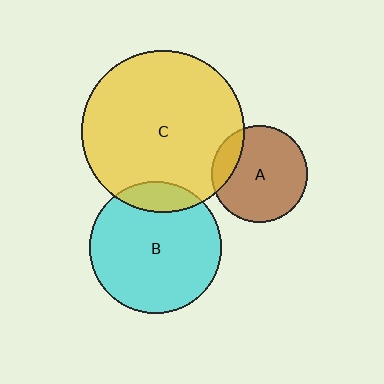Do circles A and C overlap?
Yes.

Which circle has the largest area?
Circle C (yellow).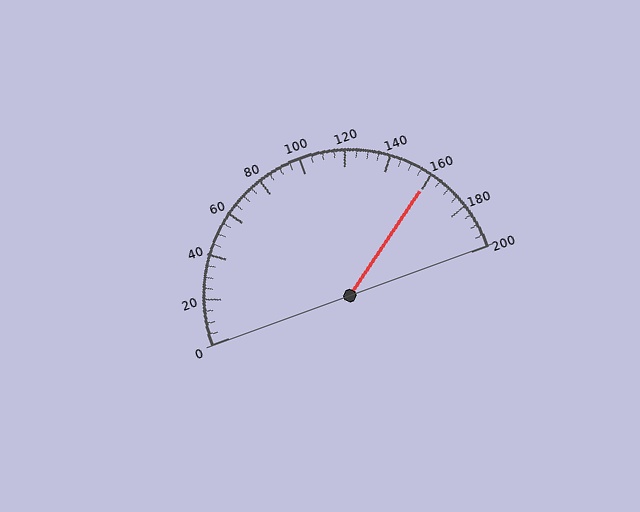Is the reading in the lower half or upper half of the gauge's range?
The reading is in the upper half of the range (0 to 200).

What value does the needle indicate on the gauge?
The needle indicates approximately 160.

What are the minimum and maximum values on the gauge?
The gauge ranges from 0 to 200.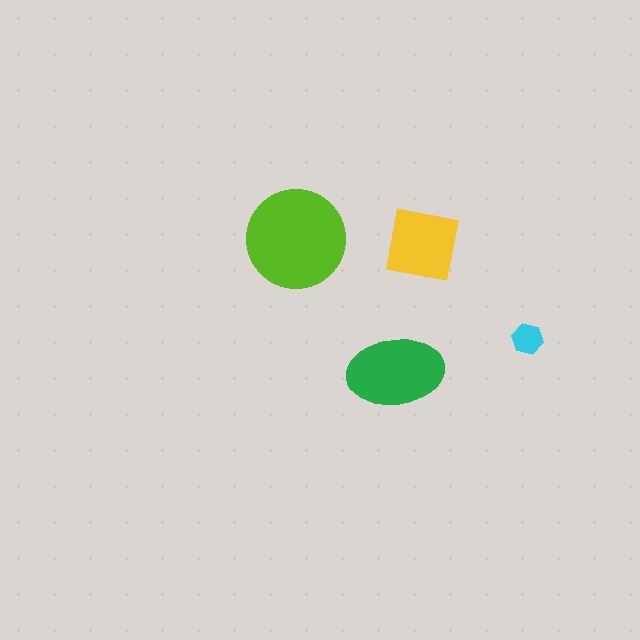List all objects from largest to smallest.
The lime circle, the green ellipse, the yellow square, the cyan hexagon.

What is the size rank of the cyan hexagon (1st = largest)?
4th.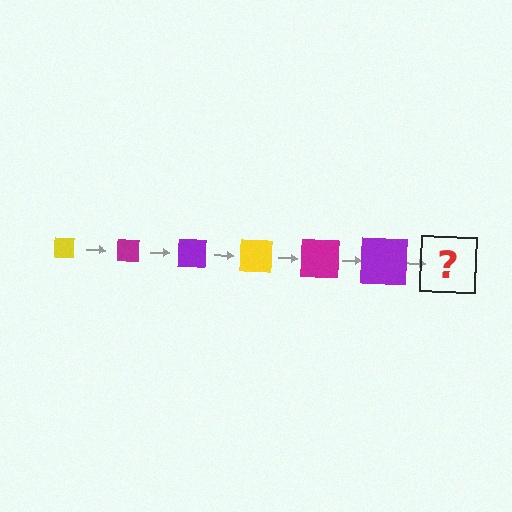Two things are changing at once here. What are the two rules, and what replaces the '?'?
The two rules are that the square grows larger each step and the color cycles through yellow, magenta, and purple. The '?' should be a yellow square, larger than the previous one.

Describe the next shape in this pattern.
It should be a yellow square, larger than the previous one.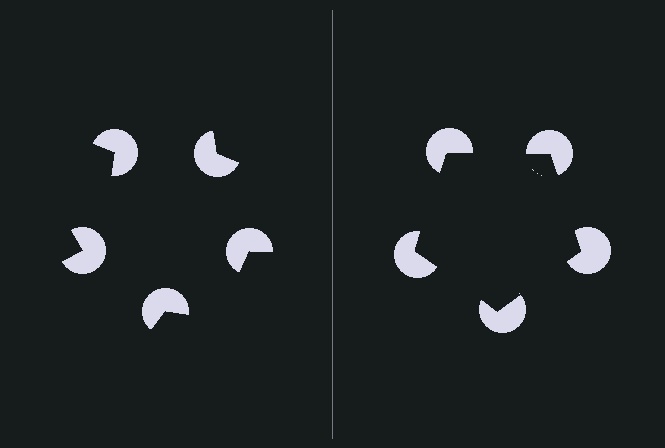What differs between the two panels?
The pac-man discs are positioned identically on both sides; only the wedge orientations differ. On the right they align to a pentagon; on the left they are misaligned.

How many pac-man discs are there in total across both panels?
10 — 5 on each side.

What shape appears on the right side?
An illusory pentagon.